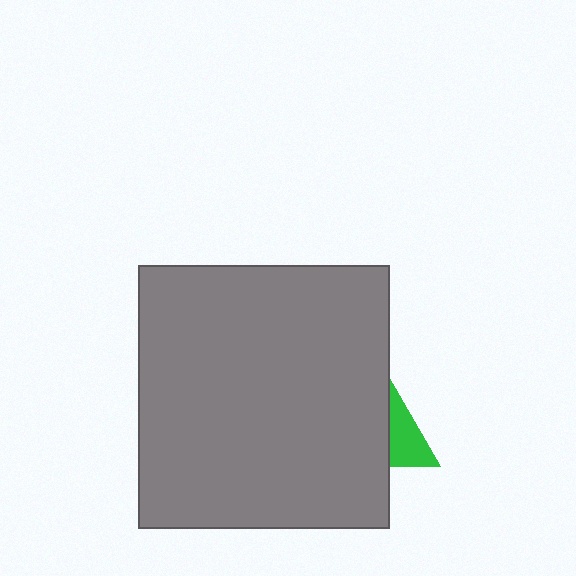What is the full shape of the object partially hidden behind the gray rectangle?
The partially hidden object is a green triangle.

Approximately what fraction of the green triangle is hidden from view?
Roughly 71% of the green triangle is hidden behind the gray rectangle.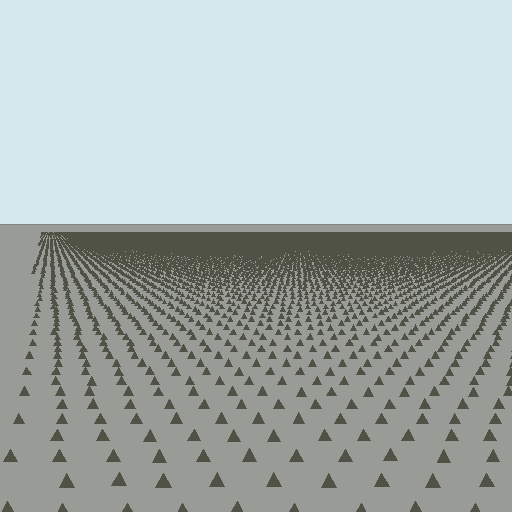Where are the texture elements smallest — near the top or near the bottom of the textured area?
Near the top.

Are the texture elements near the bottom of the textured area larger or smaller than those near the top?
Larger. Near the bottom, elements are closer to the viewer and appear at a bigger on-screen size.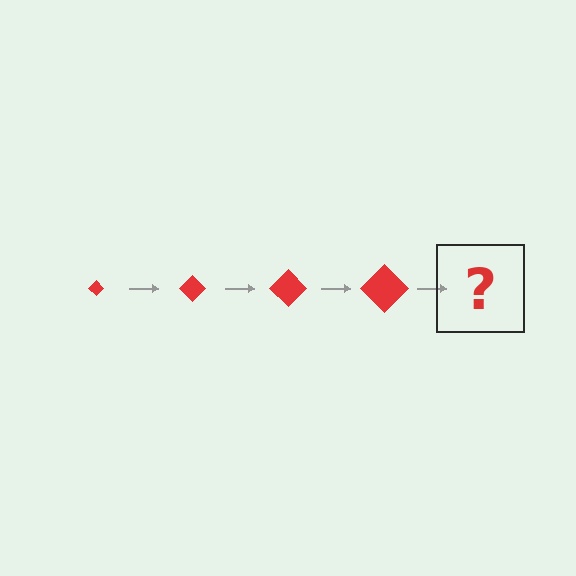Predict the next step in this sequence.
The next step is a red diamond, larger than the previous one.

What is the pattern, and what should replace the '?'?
The pattern is that the diamond gets progressively larger each step. The '?' should be a red diamond, larger than the previous one.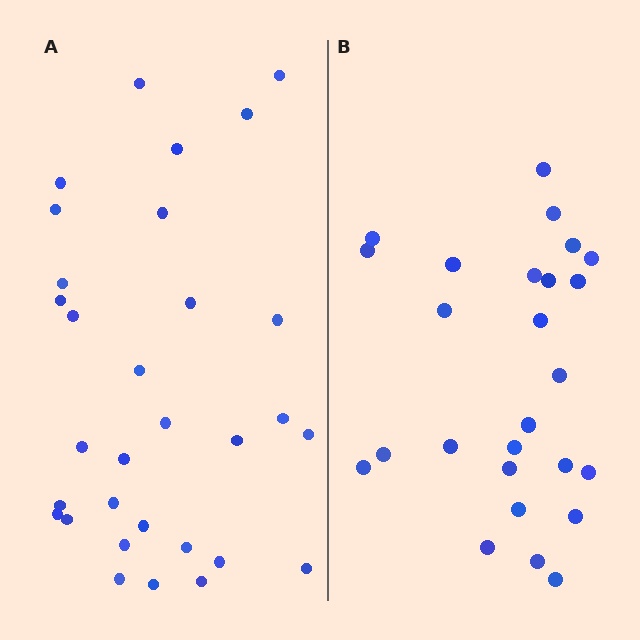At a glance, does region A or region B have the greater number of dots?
Region A (the left region) has more dots.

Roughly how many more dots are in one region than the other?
Region A has about 5 more dots than region B.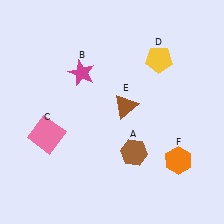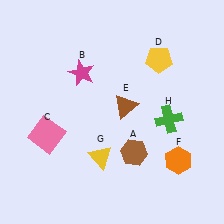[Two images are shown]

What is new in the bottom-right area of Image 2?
A green cross (H) was added in the bottom-right area of Image 2.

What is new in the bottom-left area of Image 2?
A yellow triangle (G) was added in the bottom-left area of Image 2.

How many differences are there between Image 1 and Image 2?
There are 2 differences between the two images.